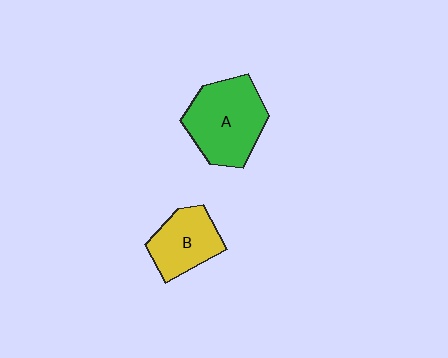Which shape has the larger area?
Shape A (green).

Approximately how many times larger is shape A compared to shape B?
Approximately 1.5 times.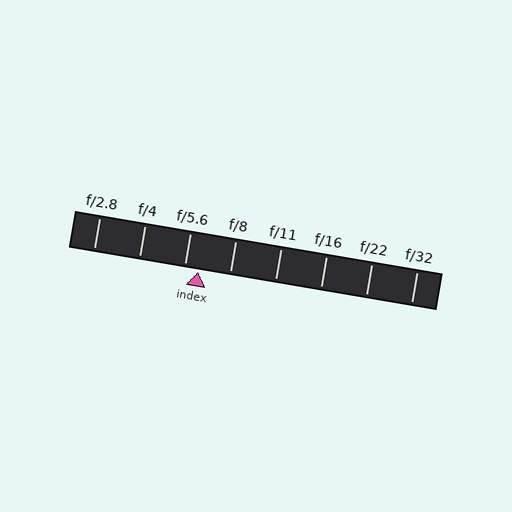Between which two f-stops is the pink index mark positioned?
The index mark is between f/5.6 and f/8.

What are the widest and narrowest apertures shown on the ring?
The widest aperture shown is f/2.8 and the narrowest is f/32.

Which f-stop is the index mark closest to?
The index mark is closest to f/5.6.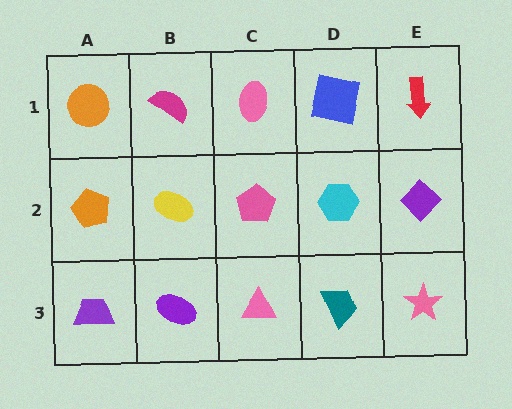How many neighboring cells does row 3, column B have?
3.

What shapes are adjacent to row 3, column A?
An orange pentagon (row 2, column A), a purple ellipse (row 3, column B).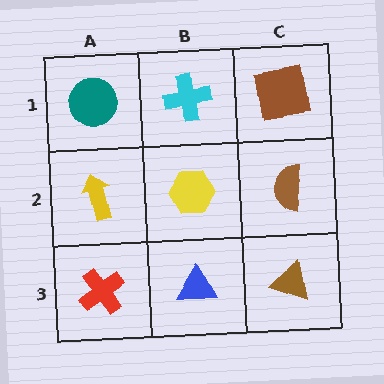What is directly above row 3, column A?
A yellow arrow.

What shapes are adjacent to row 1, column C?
A brown semicircle (row 2, column C), a cyan cross (row 1, column B).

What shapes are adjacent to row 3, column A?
A yellow arrow (row 2, column A), a blue triangle (row 3, column B).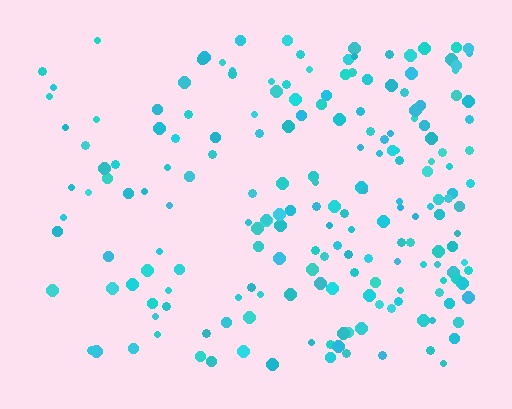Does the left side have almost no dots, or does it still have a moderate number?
Still a moderate number, just noticeably fewer than the right.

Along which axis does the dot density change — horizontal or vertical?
Horizontal.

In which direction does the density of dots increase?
From left to right, with the right side densest.